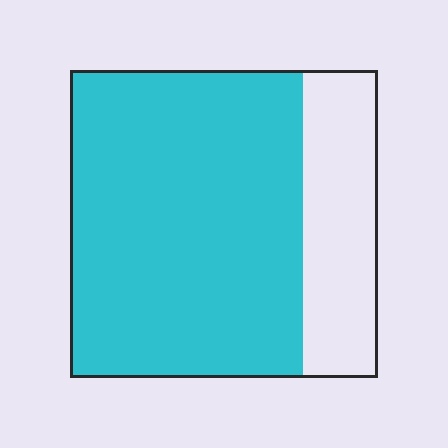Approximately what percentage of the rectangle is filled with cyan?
Approximately 75%.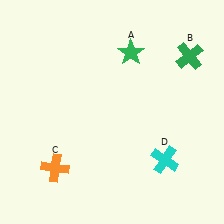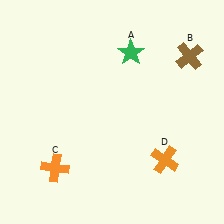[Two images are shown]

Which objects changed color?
B changed from green to brown. D changed from cyan to orange.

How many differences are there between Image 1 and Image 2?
There are 2 differences between the two images.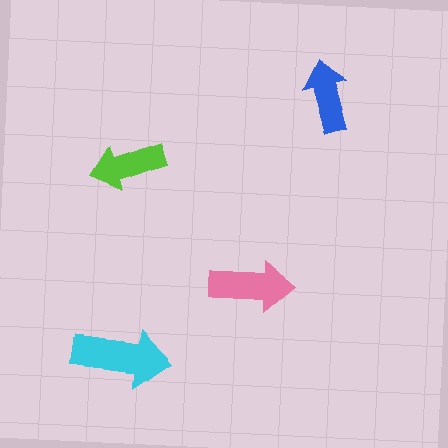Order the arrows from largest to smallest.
the cyan one, the pink one, the lime one, the blue one.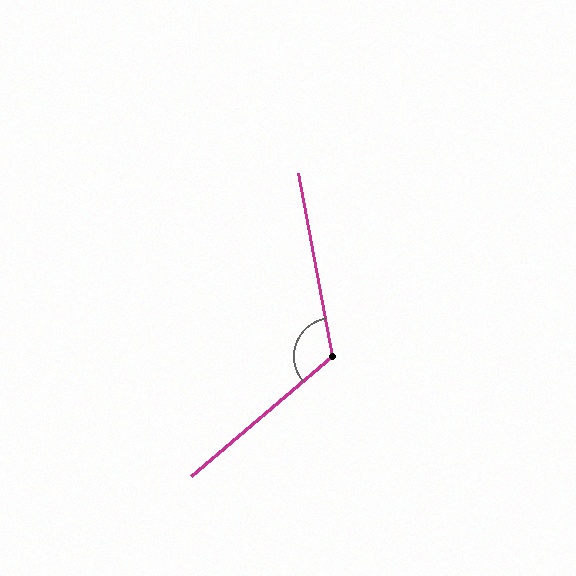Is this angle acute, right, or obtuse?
It is obtuse.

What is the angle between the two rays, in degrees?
Approximately 120 degrees.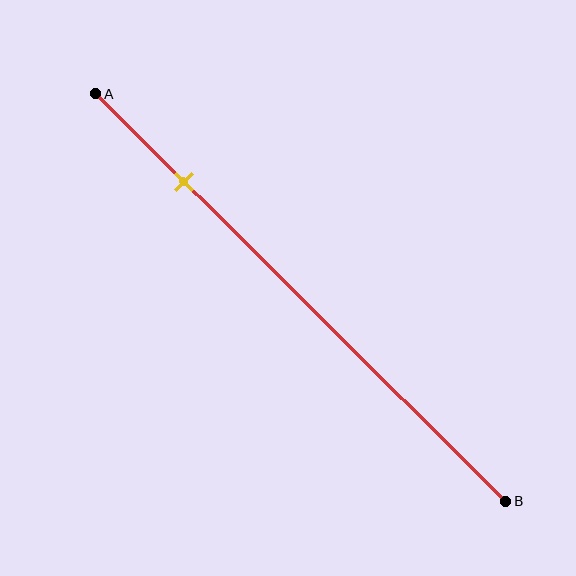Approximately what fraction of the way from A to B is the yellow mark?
The yellow mark is approximately 20% of the way from A to B.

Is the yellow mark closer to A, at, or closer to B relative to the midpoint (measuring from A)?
The yellow mark is closer to point A than the midpoint of segment AB.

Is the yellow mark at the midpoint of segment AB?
No, the mark is at about 20% from A, not at the 50% midpoint.